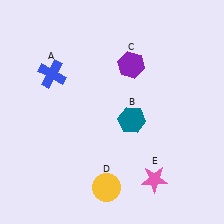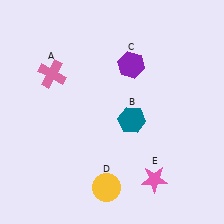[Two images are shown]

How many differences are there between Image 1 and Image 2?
There is 1 difference between the two images.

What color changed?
The cross (A) changed from blue in Image 1 to pink in Image 2.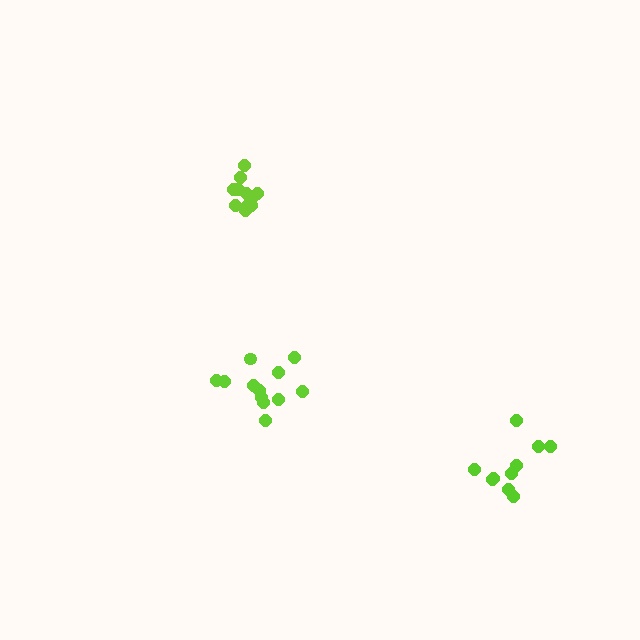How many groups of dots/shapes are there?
There are 3 groups.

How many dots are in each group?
Group 1: 11 dots, Group 2: 12 dots, Group 3: 10 dots (33 total).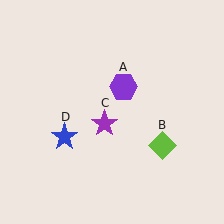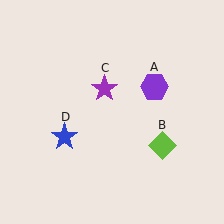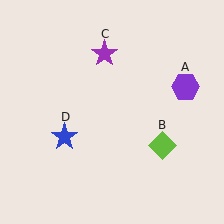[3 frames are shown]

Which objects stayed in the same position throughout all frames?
Lime diamond (object B) and blue star (object D) remained stationary.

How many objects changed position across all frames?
2 objects changed position: purple hexagon (object A), purple star (object C).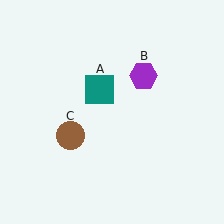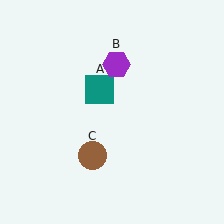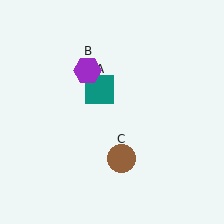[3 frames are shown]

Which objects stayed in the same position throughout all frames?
Teal square (object A) remained stationary.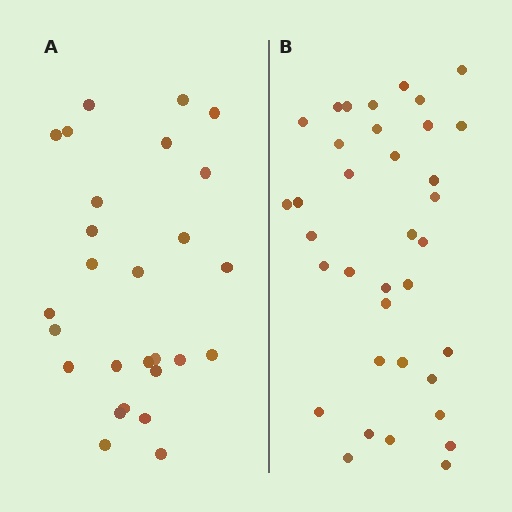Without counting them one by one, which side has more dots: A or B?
Region B (the right region) has more dots.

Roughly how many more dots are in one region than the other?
Region B has roughly 8 or so more dots than region A.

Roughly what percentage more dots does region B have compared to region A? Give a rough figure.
About 35% more.